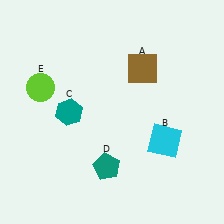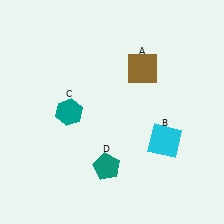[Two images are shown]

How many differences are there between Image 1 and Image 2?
There is 1 difference between the two images.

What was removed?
The lime circle (E) was removed in Image 2.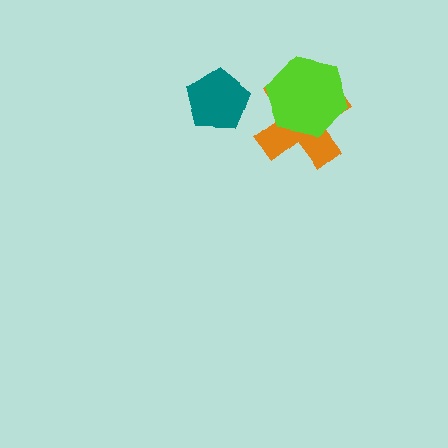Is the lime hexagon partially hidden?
No, no other shape covers it.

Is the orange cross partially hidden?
Yes, it is partially covered by another shape.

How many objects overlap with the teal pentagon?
0 objects overlap with the teal pentagon.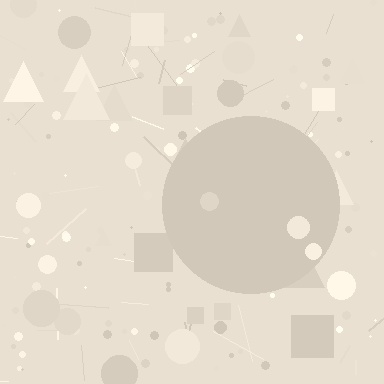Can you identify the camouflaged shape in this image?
The camouflaged shape is a circle.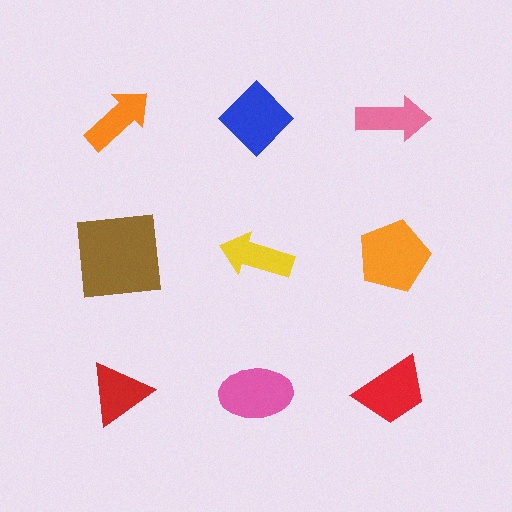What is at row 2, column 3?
An orange pentagon.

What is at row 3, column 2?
A pink ellipse.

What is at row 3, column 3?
A red trapezoid.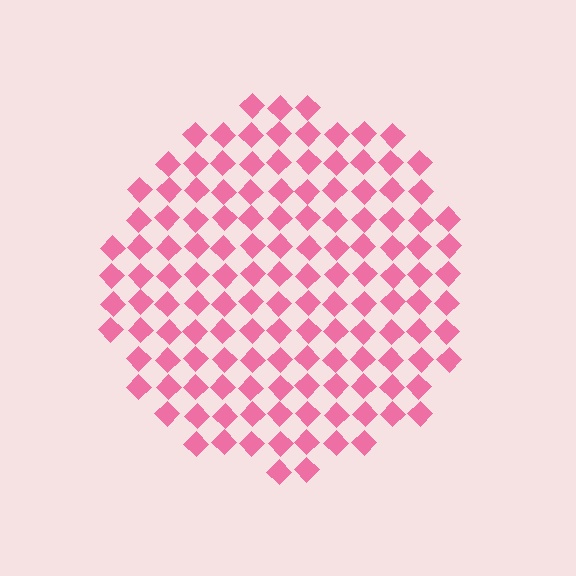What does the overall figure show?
The overall figure shows a circle.